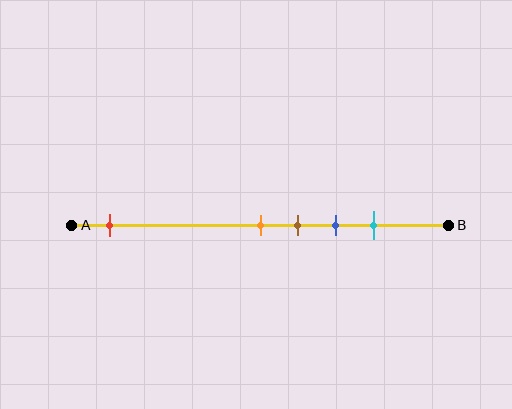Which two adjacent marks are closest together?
The orange and brown marks are the closest adjacent pair.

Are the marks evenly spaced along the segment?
No, the marks are not evenly spaced.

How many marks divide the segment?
There are 5 marks dividing the segment.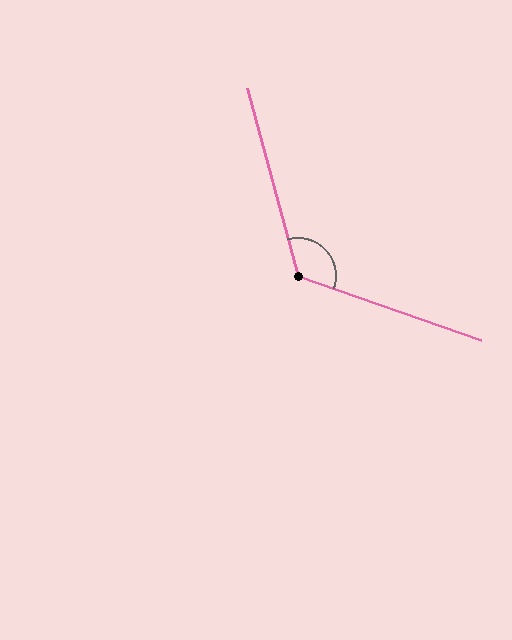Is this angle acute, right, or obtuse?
It is obtuse.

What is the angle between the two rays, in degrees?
Approximately 125 degrees.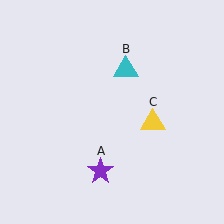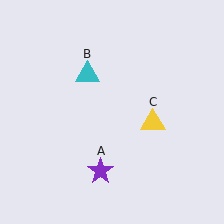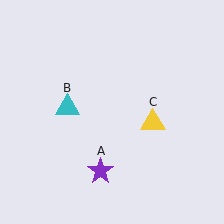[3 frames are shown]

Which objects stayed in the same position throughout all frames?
Purple star (object A) and yellow triangle (object C) remained stationary.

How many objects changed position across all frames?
1 object changed position: cyan triangle (object B).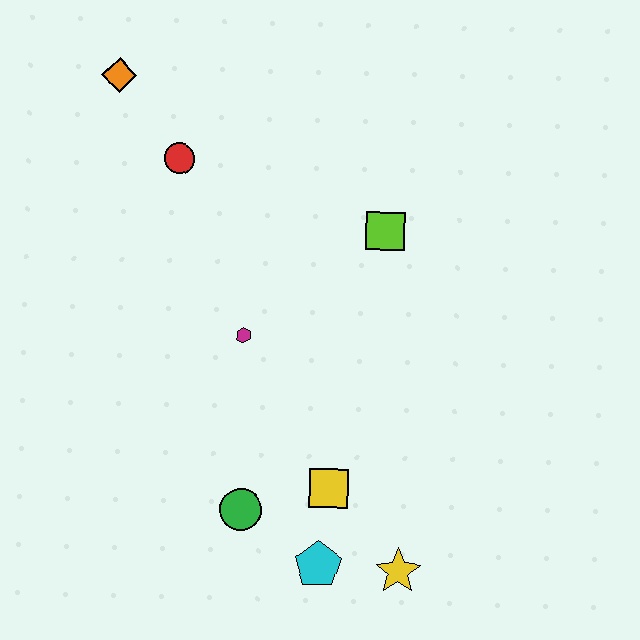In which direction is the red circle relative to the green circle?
The red circle is above the green circle.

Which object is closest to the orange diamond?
The red circle is closest to the orange diamond.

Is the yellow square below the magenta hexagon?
Yes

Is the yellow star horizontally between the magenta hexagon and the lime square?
No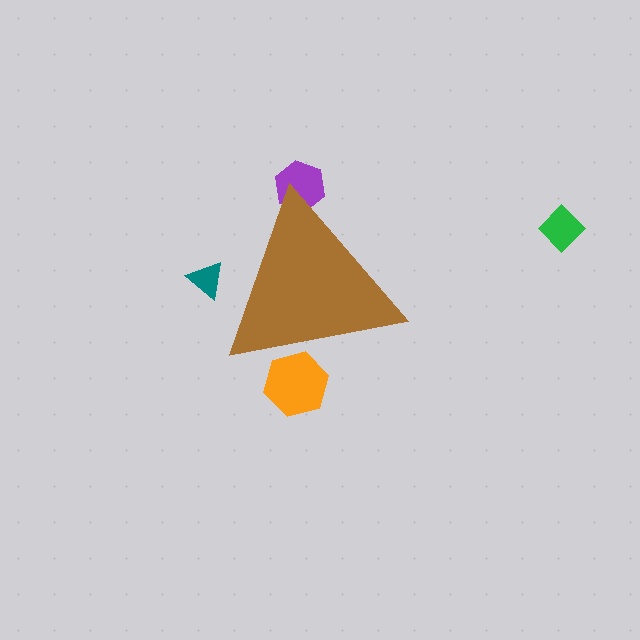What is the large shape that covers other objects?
A brown triangle.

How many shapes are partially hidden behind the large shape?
3 shapes are partially hidden.